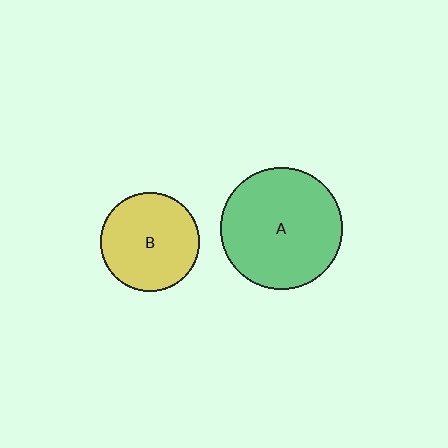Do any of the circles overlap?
No, none of the circles overlap.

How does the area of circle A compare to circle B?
Approximately 1.5 times.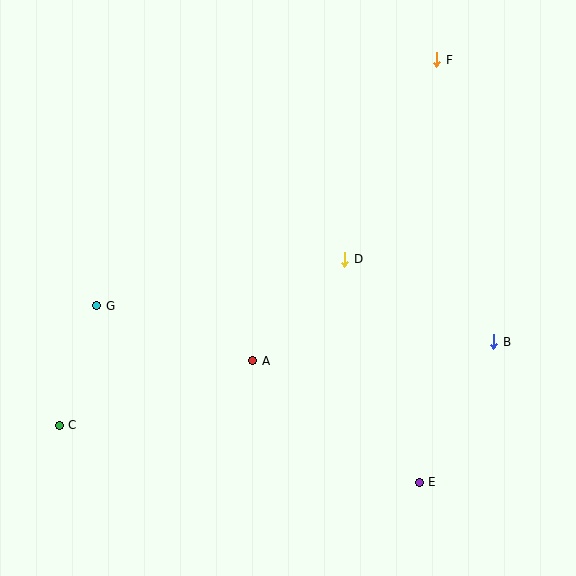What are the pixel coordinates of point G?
Point G is at (97, 306).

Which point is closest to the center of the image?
Point D at (345, 259) is closest to the center.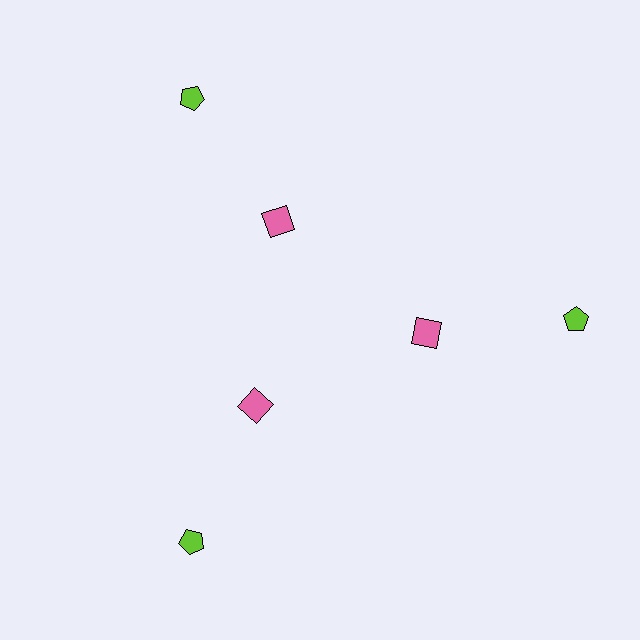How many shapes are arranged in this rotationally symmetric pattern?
There are 6 shapes, arranged in 3 groups of 2.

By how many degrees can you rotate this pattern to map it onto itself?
The pattern maps onto itself every 120 degrees of rotation.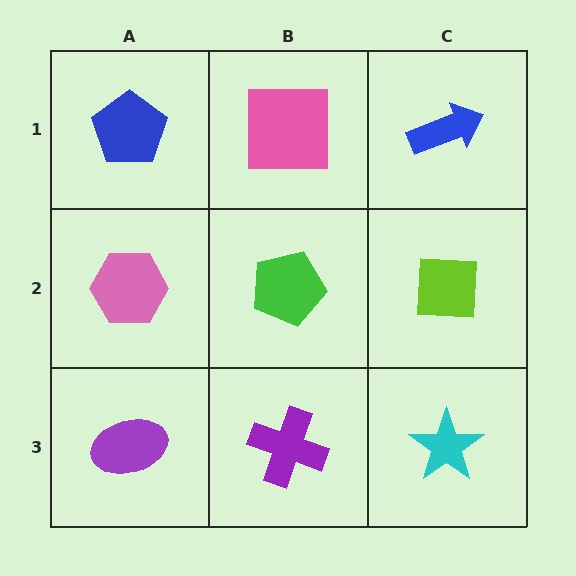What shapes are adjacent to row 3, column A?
A pink hexagon (row 2, column A), a purple cross (row 3, column B).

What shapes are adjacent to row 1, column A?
A pink hexagon (row 2, column A), a pink square (row 1, column B).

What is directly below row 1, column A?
A pink hexagon.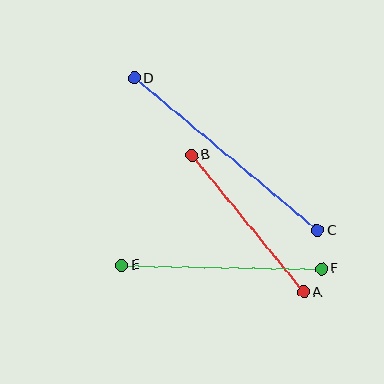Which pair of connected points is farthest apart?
Points C and D are farthest apart.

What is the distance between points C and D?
The distance is approximately 238 pixels.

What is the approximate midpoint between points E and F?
The midpoint is at approximately (222, 267) pixels.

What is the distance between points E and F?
The distance is approximately 200 pixels.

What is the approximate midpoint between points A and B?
The midpoint is at approximately (248, 224) pixels.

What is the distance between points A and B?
The distance is approximately 177 pixels.